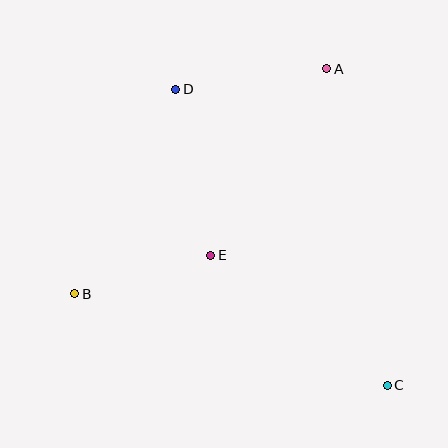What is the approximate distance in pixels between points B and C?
The distance between B and C is approximately 326 pixels.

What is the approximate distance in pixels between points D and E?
The distance between D and E is approximately 169 pixels.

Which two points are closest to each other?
Points B and E are closest to each other.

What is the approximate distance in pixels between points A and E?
The distance between A and E is approximately 220 pixels.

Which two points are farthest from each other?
Points C and D are farthest from each other.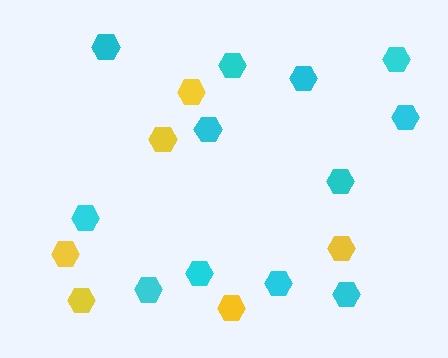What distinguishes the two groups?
There are 2 groups: one group of yellow hexagons (6) and one group of cyan hexagons (12).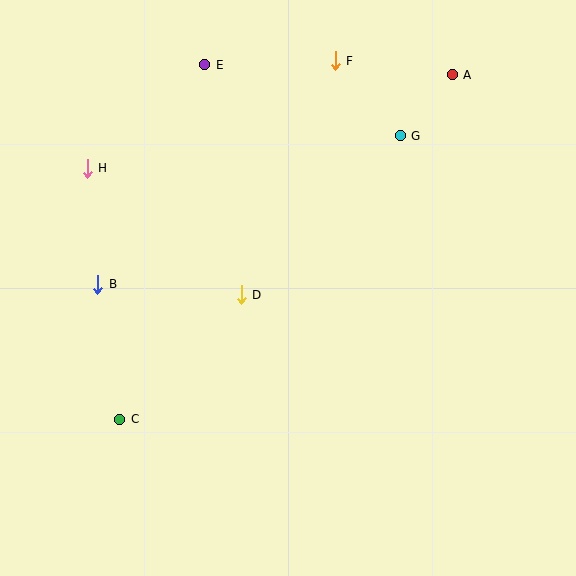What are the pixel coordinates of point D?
Point D is at (241, 295).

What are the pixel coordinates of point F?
Point F is at (335, 61).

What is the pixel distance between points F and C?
The distance between F and C is 418 pixels.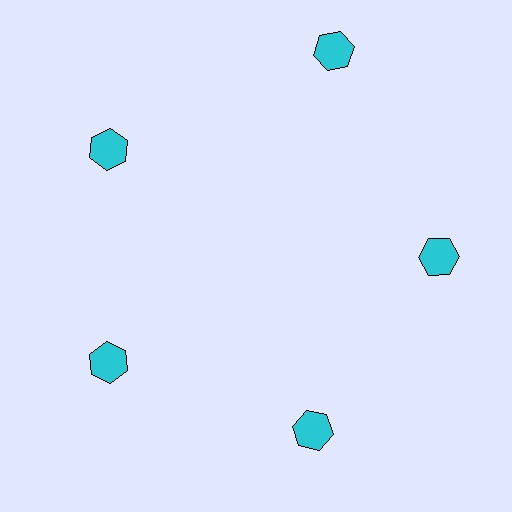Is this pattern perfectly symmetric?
No. The 5 cyan hexagons are arranged in a ring, but one element near the 1 o'clock position is pushed outward from the center, breaking the 5-fold rotational symmetry.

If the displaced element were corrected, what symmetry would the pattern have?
It would have 5-fold rotational symmetry — the pattern would map onto itself every 72 degrees.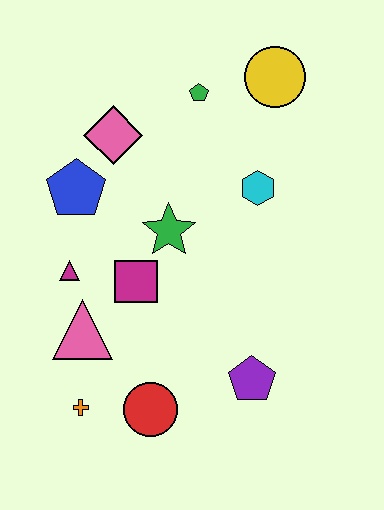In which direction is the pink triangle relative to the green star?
The pink triangle is below the green star.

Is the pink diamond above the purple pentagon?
Yes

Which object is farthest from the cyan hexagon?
The orange cross is farthest from the cyan hexagon.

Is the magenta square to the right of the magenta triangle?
Yes